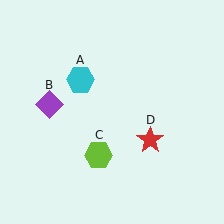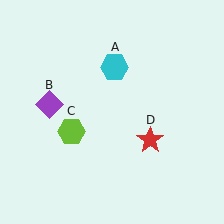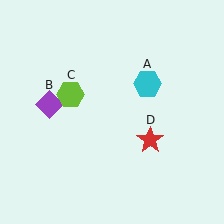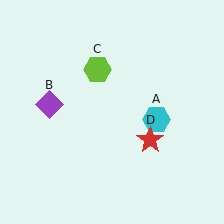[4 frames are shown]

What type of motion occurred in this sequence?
The cyan hexagon (object A), lime hexagon (object C) rotated clockwise around the center of the scene.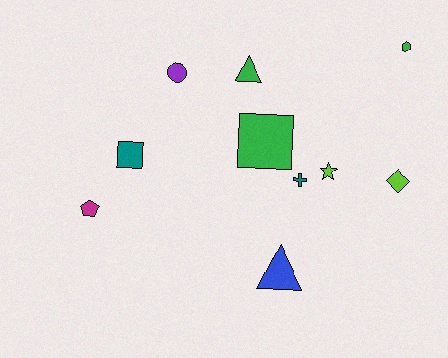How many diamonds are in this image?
There is 1 diamond.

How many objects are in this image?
There are 10 objects.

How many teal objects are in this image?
There are 2 teal objects.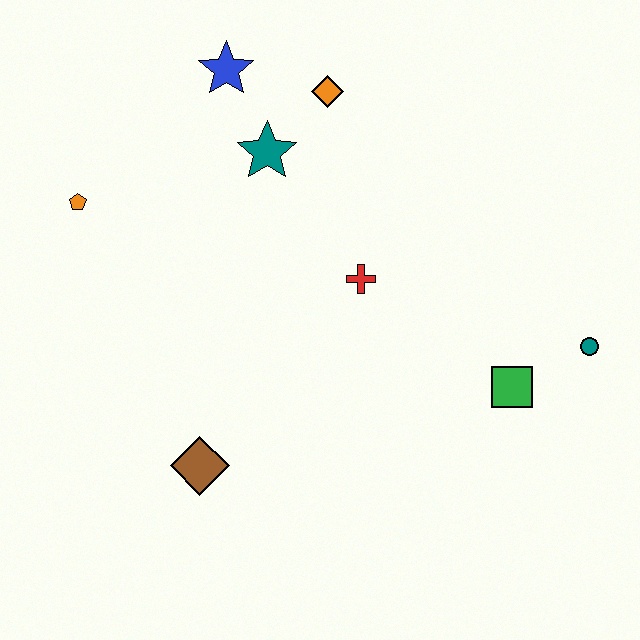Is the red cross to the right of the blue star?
Yes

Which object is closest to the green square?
The teal circle is closest to the green square.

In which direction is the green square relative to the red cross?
The green square is to the right of the red cross.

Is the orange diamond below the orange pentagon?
No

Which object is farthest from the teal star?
The teal circle is farthest from the teal star.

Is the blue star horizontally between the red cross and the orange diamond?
No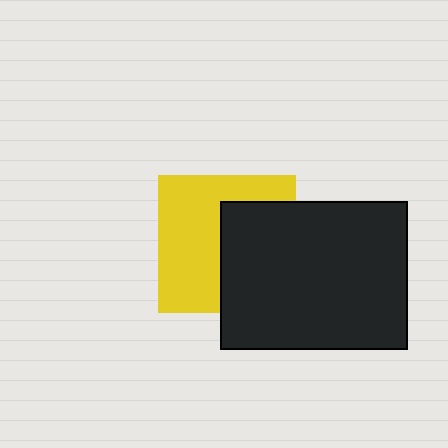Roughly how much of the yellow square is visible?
About half of it is visible (roughly 55%).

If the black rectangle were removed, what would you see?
You would see the complete yellow square.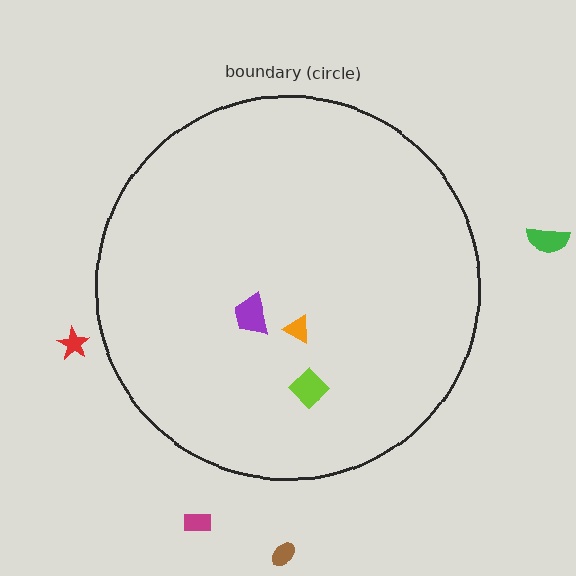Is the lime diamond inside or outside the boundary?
Inside.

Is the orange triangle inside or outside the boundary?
Inside.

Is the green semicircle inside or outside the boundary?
Outside.